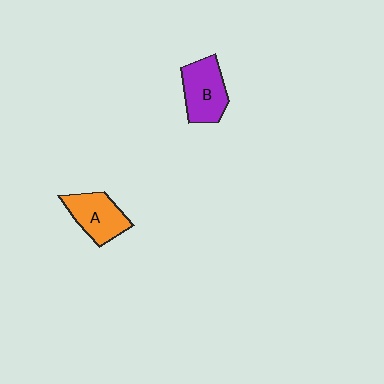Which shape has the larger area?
Shape B (purple).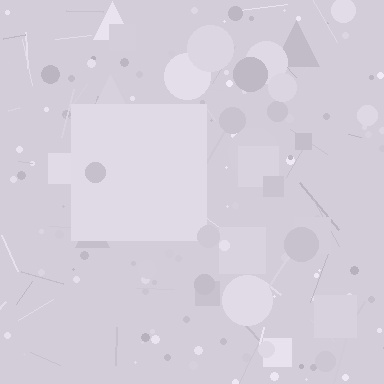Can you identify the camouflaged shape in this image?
The camouflaged shape is a square.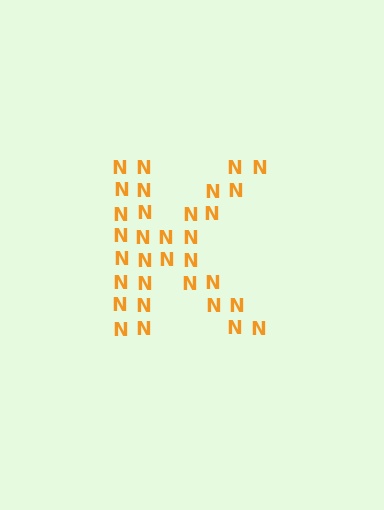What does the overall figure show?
The overall figure shows the letter K.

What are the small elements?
The small elements are letter N's.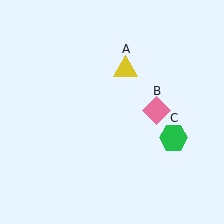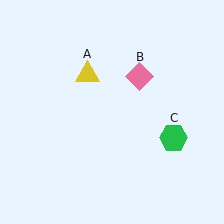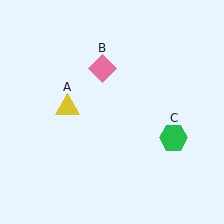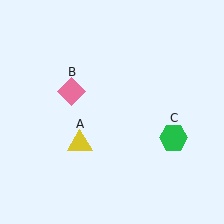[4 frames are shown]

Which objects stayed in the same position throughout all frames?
Green hexagon (object C) remained stationary.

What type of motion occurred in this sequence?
The yellow triangle (object A), pink diamond (object B) rotated counterclockwise around the center of the scene.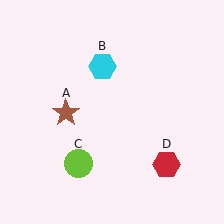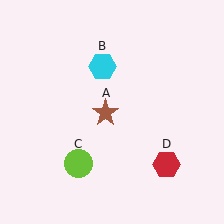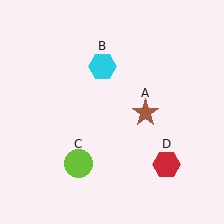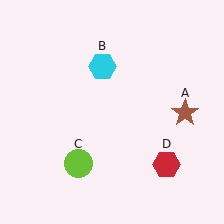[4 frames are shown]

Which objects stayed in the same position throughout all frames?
Cyan hexagon (object B) and lime circle (object C) and red hexagon (object D) remained stationary.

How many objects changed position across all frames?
1 object changed position: brown star (object A).